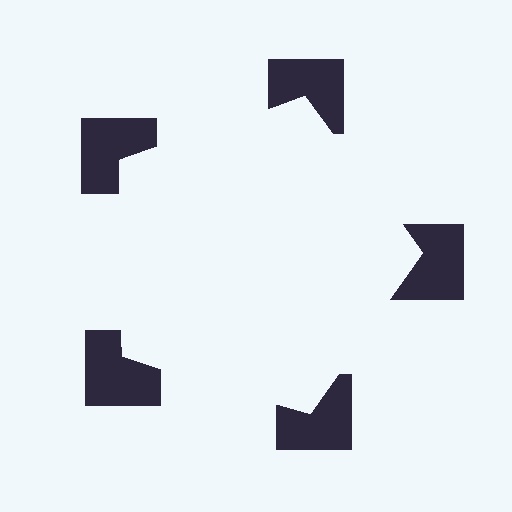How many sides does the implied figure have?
5 sides.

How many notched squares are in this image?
There are 5 — one at each vertex of the illusory pentagon.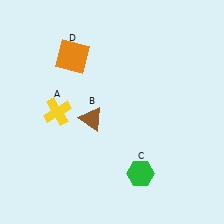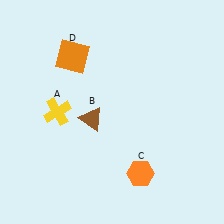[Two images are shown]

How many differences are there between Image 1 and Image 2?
There is 1 difference between the two images.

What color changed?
The hexagon (C) changed from green in Image 1 to orange in Image 2.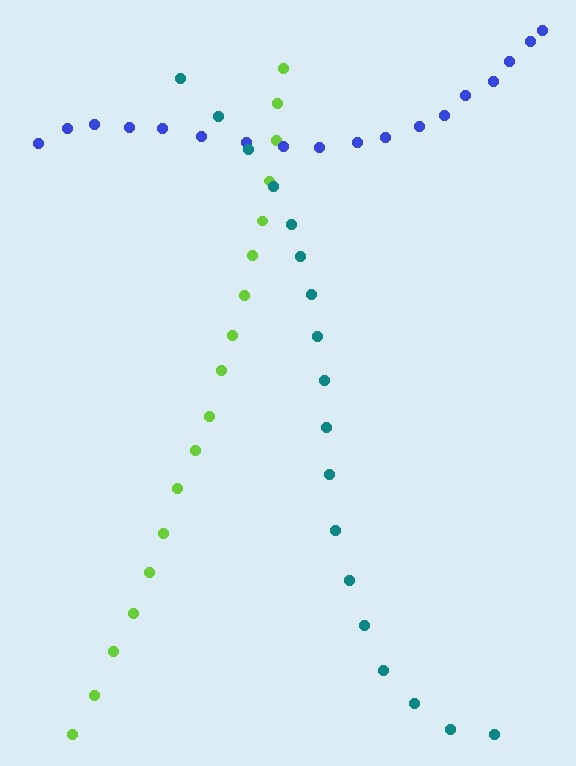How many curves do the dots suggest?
There are 3 distinct paths.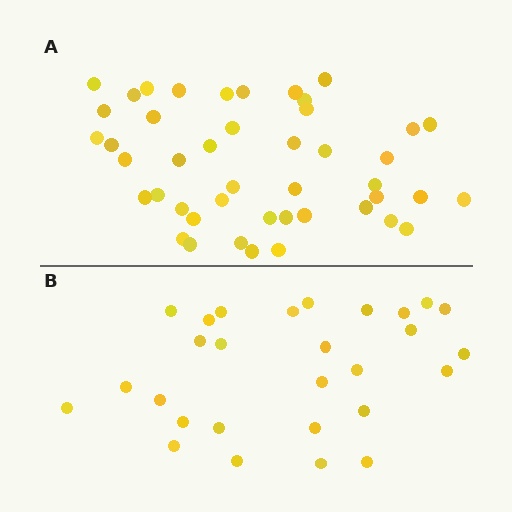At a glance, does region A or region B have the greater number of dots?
Region A (the top region) has more dots.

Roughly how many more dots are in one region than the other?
Region A has approximately 15 more dots than region B.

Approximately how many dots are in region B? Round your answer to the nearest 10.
About 30 dots. (The exact count is 28, which rounds to 30.)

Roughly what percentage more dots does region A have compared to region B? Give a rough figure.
About 60% more.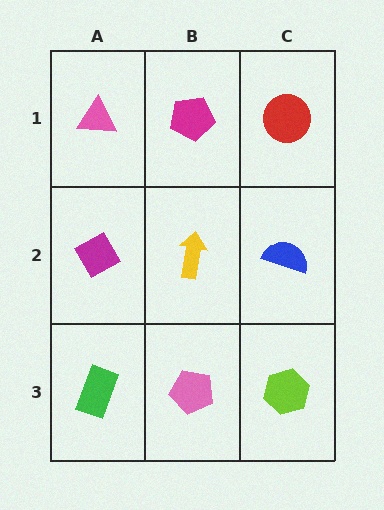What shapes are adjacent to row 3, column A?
A magenta diamond (row 2, column A), a pink pentagon (row 3, column B).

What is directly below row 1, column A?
A magenta diamond.